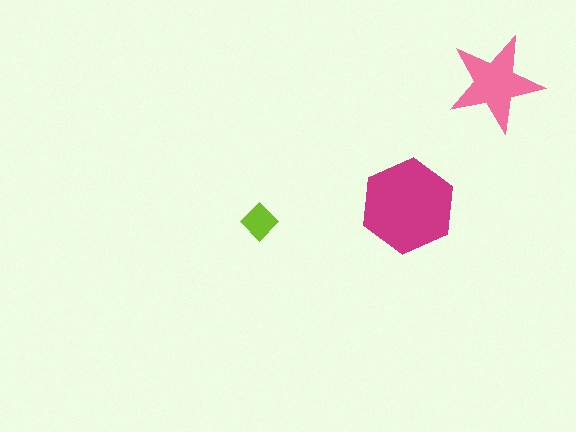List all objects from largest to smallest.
The magenta hexagon, the pink star, the lime diamond.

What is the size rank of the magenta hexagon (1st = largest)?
1st.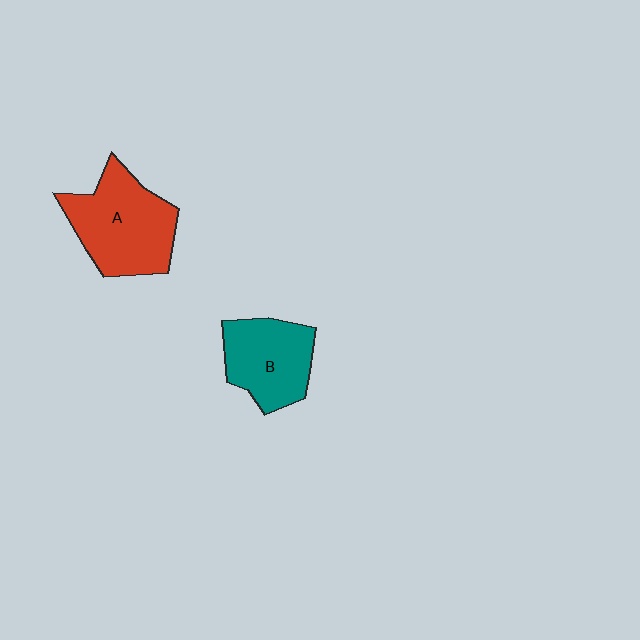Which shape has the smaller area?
Shape B (teal).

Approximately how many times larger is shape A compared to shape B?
Approximately 1.3 times.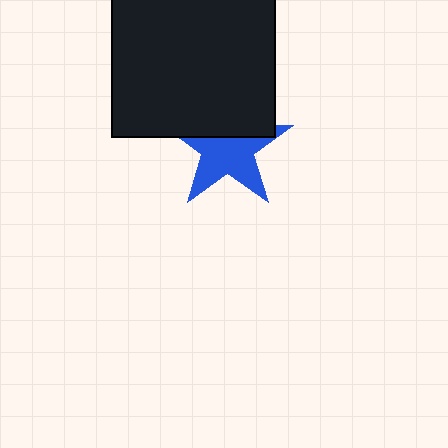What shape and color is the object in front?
The object in front is a black rectangle.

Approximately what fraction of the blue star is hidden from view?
Roughly 37% of the blue star is hidden behind the black rectangle.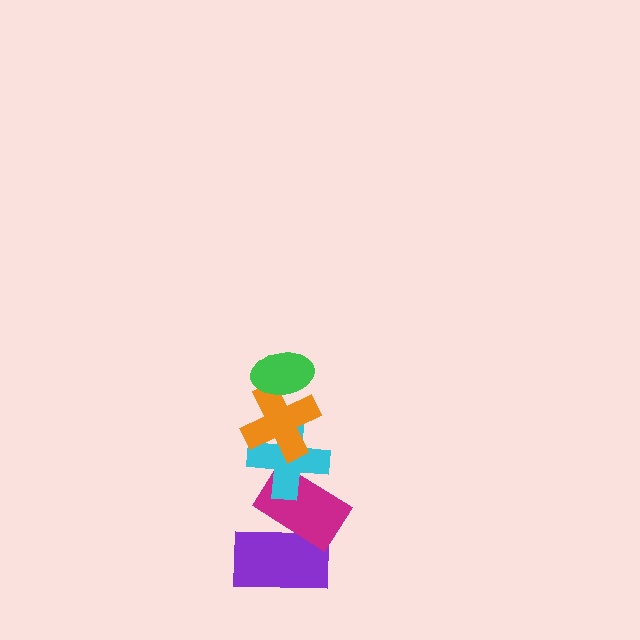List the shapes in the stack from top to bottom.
From top to bottom: the green ellipse, the orange cross, the cyan cross, the magenta rectangle, the purple rectangle.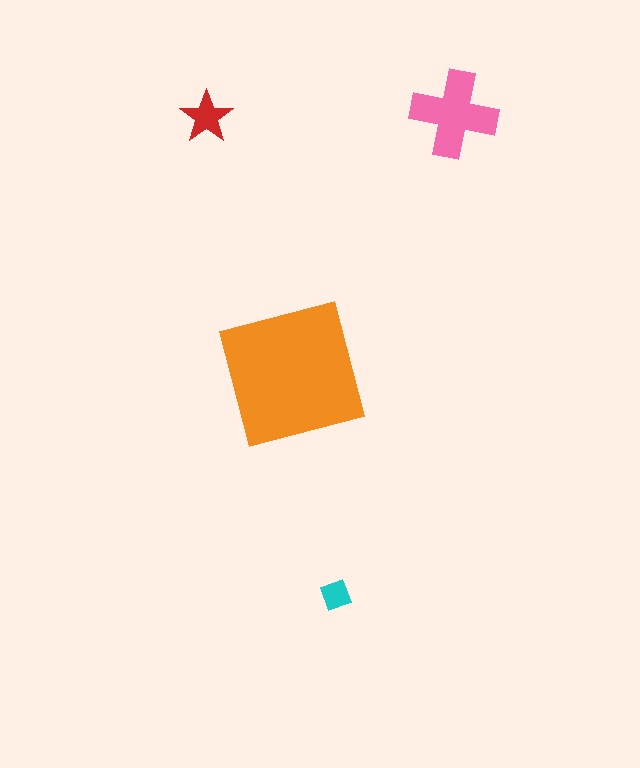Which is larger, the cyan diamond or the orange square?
The orange square.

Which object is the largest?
The orange square.